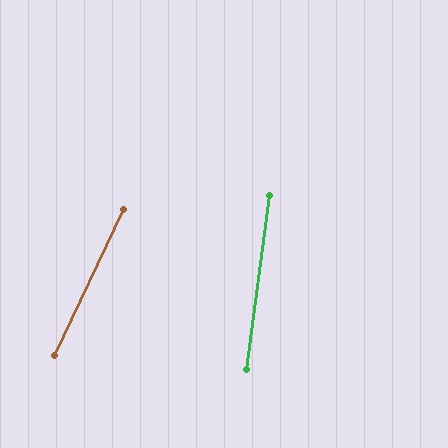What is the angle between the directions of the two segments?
Approximately 18 degrees.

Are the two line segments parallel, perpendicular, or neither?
Neither parallel nor perpendicular — they differ by about 18°.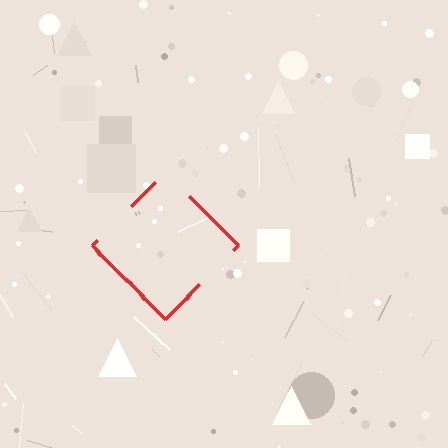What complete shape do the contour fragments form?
The contour fragments form a diamond.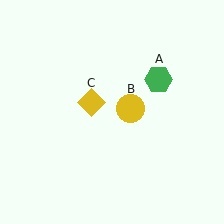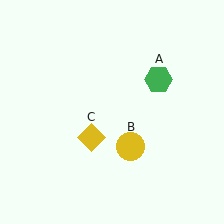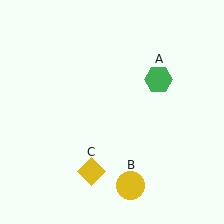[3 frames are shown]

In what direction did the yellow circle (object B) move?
The yellow circle (object B) moved down.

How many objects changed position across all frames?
2 objects changed position: yellow circle (object B), yellow diamond (object C).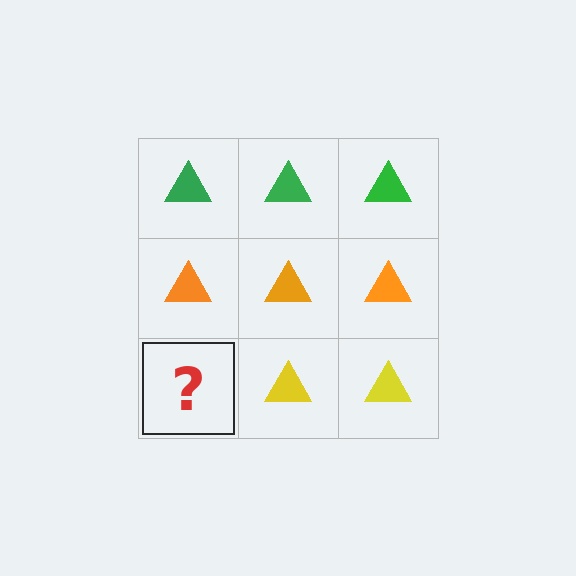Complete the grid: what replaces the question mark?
The question mark should be replaced with a yellow triangle.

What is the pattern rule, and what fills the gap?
The rule is that each row has a consistent color. The gap should be filled with a yellow triangle.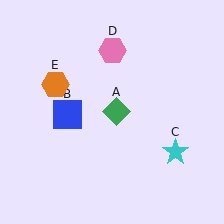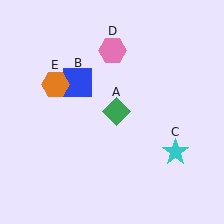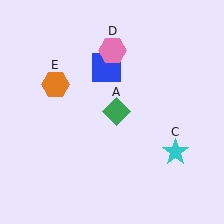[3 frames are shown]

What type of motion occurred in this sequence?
The blue square (object B) rotated clockwise around the center of the scene.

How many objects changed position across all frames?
1 object changed position: blue square (object B).